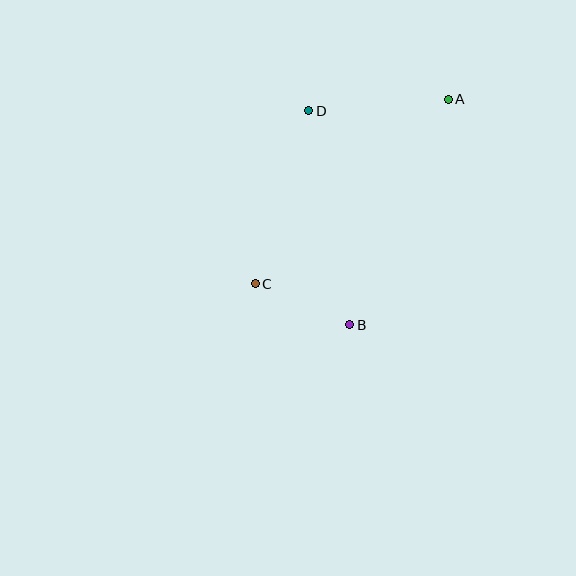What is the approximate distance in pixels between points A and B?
The distance between A and B is approximately 246 pixels.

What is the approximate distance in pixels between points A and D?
The distance between A and D is approximately 140 pixels.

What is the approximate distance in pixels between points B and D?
The distance between B and D is approximately 218 pixels.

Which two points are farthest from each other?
Points A and C are farthest from each other.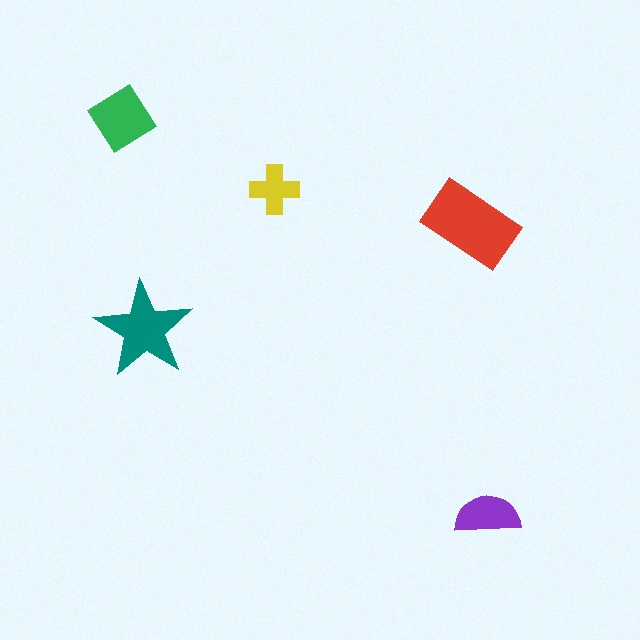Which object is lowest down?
The purple semicircle is bottommost.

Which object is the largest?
The red rectangle.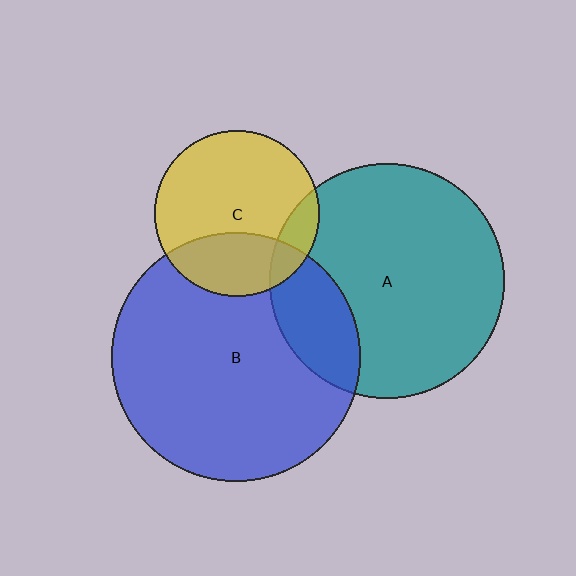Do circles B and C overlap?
Yes.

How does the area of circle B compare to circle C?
Approximately 2.3 times.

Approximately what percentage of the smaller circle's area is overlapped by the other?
Approximately 30%.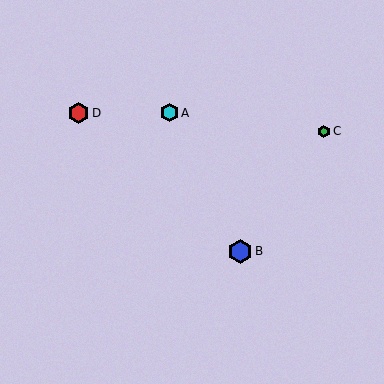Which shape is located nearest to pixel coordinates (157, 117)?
The cyan hexagon (labeled A) at (169, 113) is nearest to that location.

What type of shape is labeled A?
Shape A is a cyan hexagon.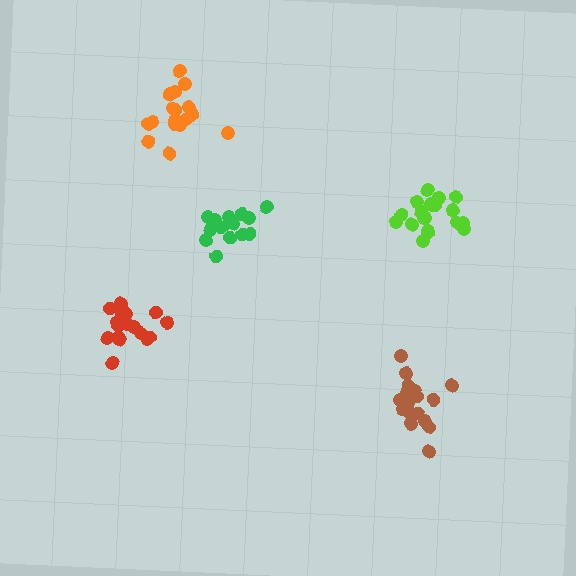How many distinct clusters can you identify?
There are 5 distinct clusters.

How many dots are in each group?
Group 1: 20 dots, Group 2: 14 dots, Group 3: 18 dots, Group 4: 18 dots, Group 5: 19 dots (89 total).